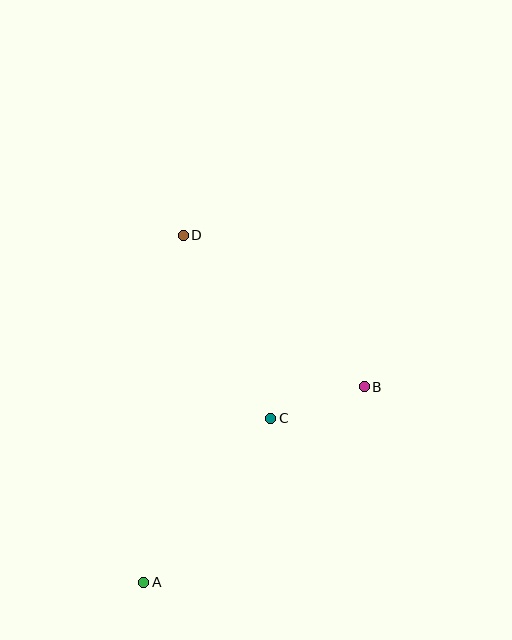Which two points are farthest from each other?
Points A and D are farthest from each other.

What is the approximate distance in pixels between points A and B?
The distance between A and B is approximately 295 pixels.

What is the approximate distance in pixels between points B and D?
The distance between B and D is approximately 236 pixels.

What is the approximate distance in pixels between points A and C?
The distance between A and C is approximately 208 pixels.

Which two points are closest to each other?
Points B and C are closest to each other.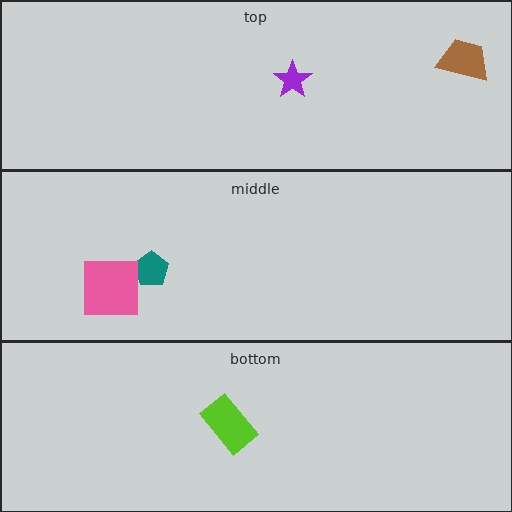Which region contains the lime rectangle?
The bottom region.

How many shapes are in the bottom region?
1.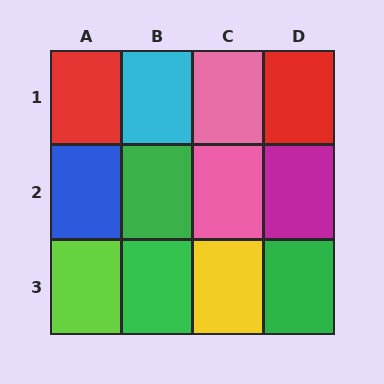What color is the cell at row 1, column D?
Red.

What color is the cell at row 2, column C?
Pink.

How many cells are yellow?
1 cell is yellow.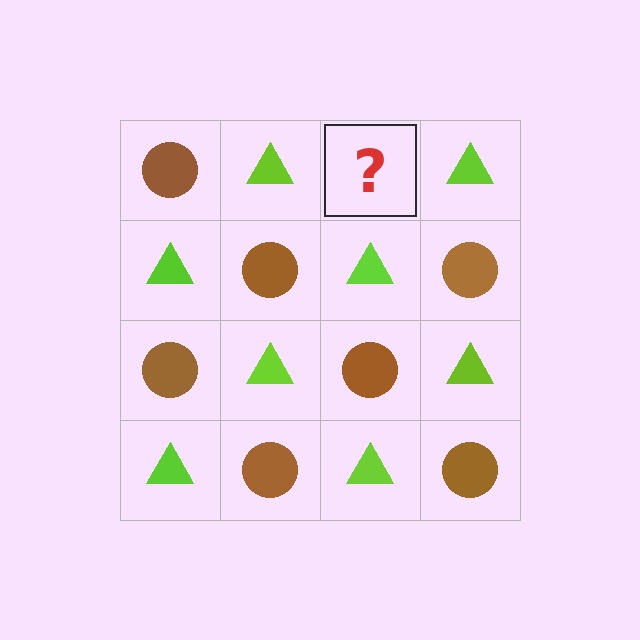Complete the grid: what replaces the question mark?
The question mark should be replaced with a brown circle.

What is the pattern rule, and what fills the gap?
The rule is that it alternates brown circle and lime triangle in a checkerboard pattern. The gap should be filled with a brown circle.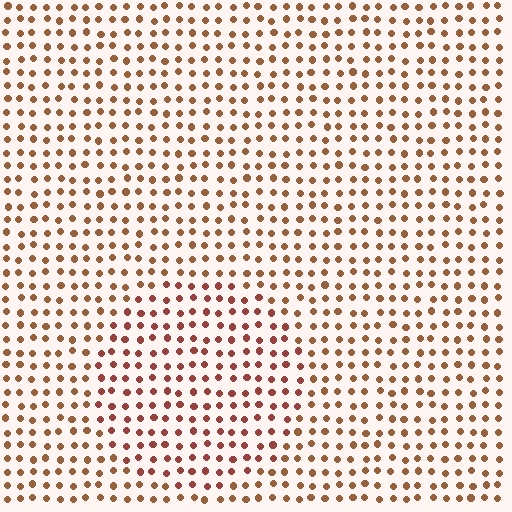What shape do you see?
I see a circle.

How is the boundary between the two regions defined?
The boundary is defined purely by a slight shift in hue (about 22 degrees). Spacing, size, and orientation are identical on both sides.